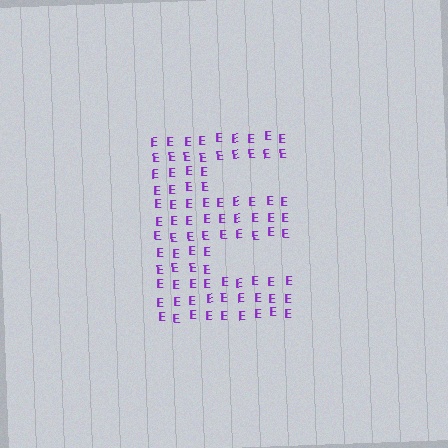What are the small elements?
The small elements are letter E's.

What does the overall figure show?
The overall figure shows the letter E.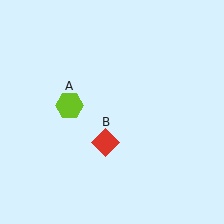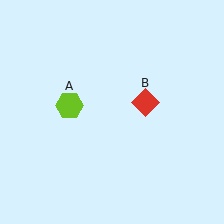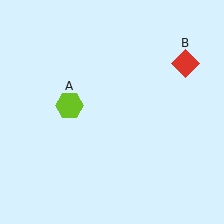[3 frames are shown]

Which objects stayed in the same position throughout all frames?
Lime hexagon (object A) remained stationary.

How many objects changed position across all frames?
1 object changed position: red diamond (object B).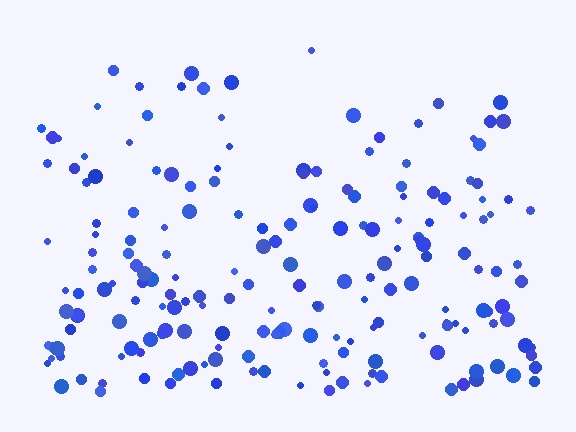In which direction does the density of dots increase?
From top to bottom, with the bottom side densest.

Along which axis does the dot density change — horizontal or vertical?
Vertical.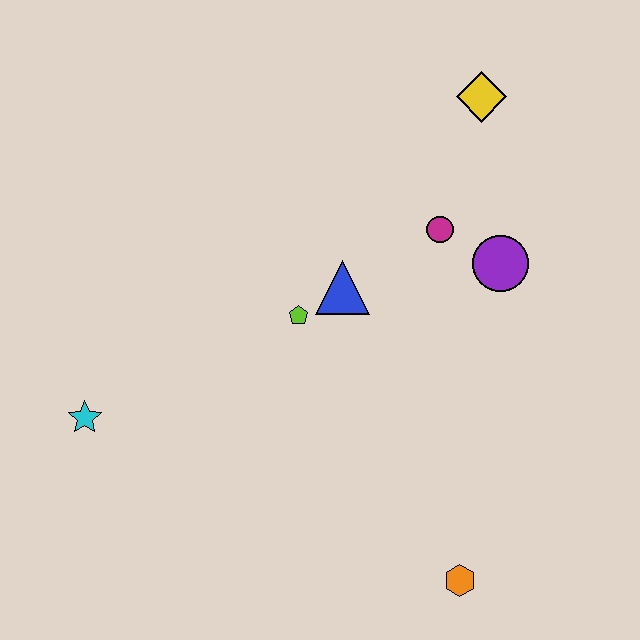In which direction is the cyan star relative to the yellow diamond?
The cyan star is to the left of the yellow diamond.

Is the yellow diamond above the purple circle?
Yes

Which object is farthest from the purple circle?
The cyan star is farthest from the purple circle.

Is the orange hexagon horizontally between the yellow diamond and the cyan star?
Yes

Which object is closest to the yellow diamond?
The magenta circle is closest to the yellow diamond.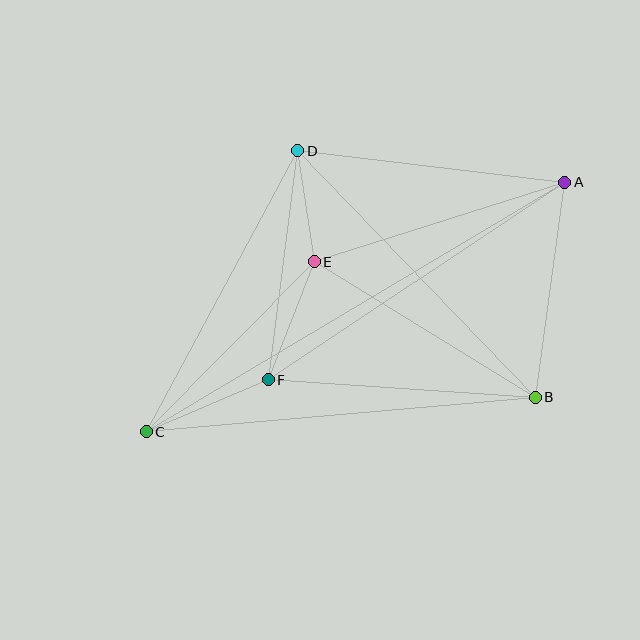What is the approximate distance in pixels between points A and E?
The distance between A and E is approximately 263 pixels.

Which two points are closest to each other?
Points D and E are closest to each other.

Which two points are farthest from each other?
Points A and C are farthest from each other.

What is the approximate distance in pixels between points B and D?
The distance between B and D is approximately 342 pixels.